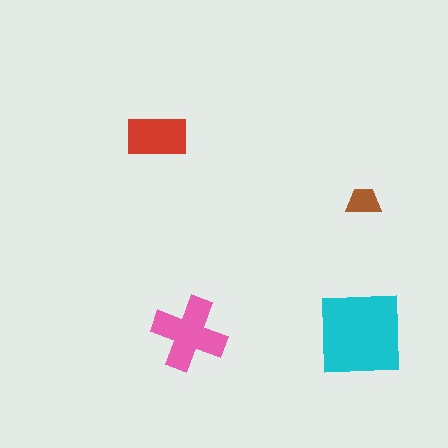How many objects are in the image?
There are 4 objects in the image.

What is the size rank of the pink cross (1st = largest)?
2nd.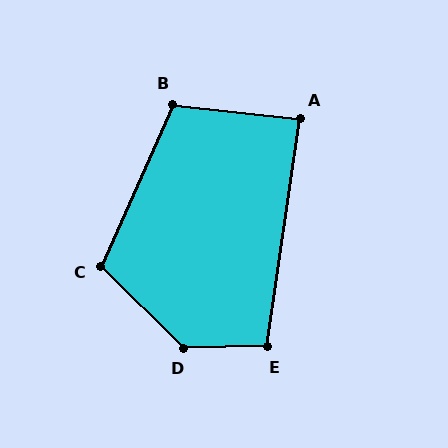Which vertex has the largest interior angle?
D, at approximately 135 degrees.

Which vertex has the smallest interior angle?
A, at approximately 88 degrees.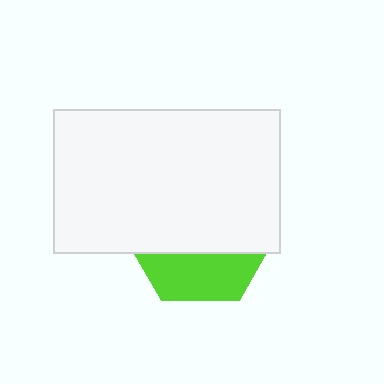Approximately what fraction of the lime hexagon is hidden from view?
Roughly 68% of the lime hexagon is hidden behind the white rectangle.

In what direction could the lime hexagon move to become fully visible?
The lime hexagon could move down. That would shift it out from behind the white rectangle entirely.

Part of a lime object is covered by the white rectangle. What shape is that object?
It is a hexagon.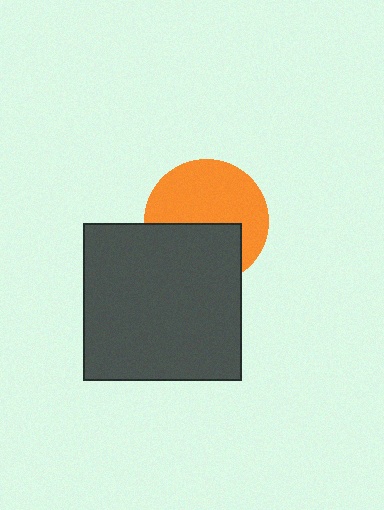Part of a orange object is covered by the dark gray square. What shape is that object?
It is a circle.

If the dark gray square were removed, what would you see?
You would see the complete orange circle.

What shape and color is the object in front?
The object in front is a dark gray square.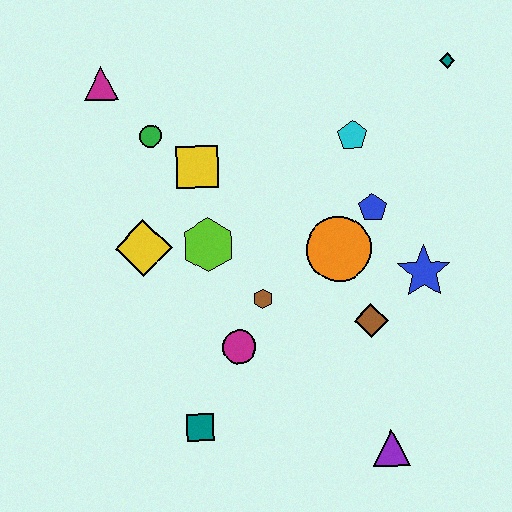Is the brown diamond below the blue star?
Yes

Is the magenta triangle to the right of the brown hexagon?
No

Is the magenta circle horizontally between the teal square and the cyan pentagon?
Yes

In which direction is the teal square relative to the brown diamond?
The teal square is to the left of the brown diamond.